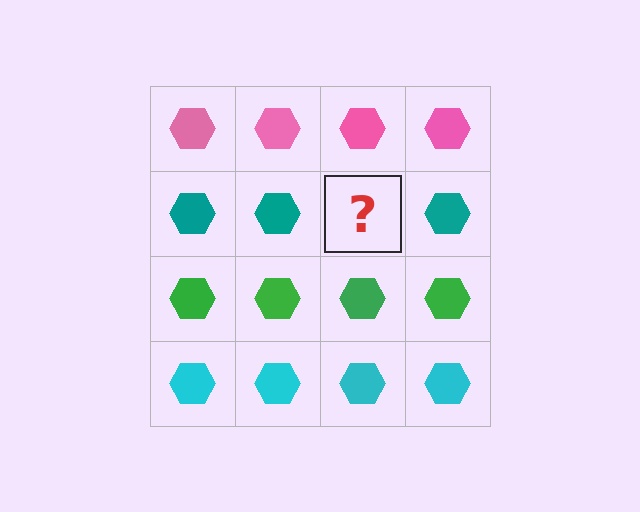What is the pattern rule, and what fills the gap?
The rule is that each row has a consistent color. The gap should be filled with a teal hexagon.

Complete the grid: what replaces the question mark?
The question mark should be replaced with a teal hexagon.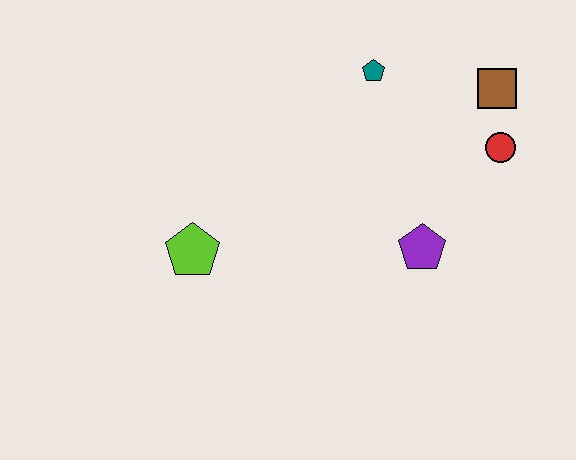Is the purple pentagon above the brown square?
No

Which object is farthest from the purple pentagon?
The lime pentagon is farthest from the purple pentagon.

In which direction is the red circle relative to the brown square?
The red circle is below the brown square.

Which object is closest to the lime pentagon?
The purple pentagon is closest to the lime pentagon.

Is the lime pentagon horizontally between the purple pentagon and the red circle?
No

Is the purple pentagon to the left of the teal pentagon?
No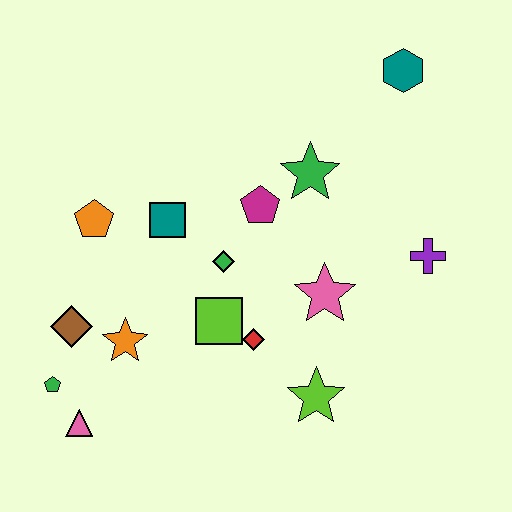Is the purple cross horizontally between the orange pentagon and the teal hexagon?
No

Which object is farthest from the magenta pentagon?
The pink triangle is farthest from the magenta pentagon.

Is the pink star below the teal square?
Yes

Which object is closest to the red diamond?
The lime square is closest to the red diamond.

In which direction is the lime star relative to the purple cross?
The lime star is below the purple cross.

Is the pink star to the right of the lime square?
Yes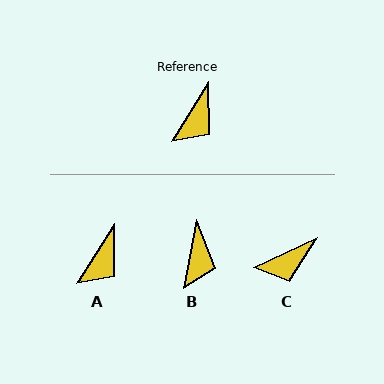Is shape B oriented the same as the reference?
No, it is off by about 22 degrees.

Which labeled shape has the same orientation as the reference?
A.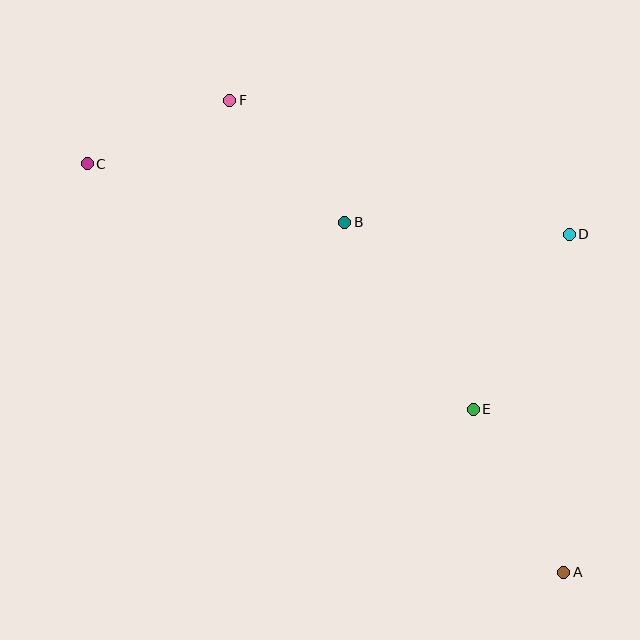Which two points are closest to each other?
Points C and F are closest to each other.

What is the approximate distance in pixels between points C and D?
The distance between C and D is approximately 487 pixels.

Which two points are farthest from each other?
Points A and C are farthest from each other.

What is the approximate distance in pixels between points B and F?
The distance between B and F is approximately 167 pixels.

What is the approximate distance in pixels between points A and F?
The distance between A and F is approximately 578 pixels.